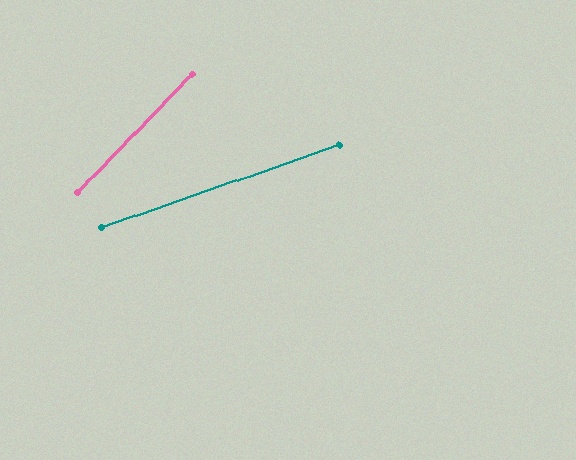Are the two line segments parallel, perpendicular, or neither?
Neither parallel nor perpendicular — they differ by about 27°.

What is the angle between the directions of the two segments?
Approximately 27 degrees.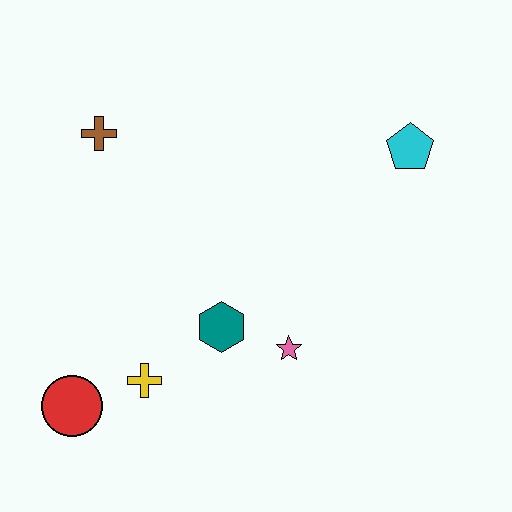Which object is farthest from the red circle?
The cyan pentagon is farthest from the red circle.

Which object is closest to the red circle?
The yellow cross is closest to the red circle.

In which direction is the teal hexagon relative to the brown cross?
The teal hexagon is below the brown cross.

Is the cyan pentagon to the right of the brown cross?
Yes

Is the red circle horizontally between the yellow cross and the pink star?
No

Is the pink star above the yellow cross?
Yes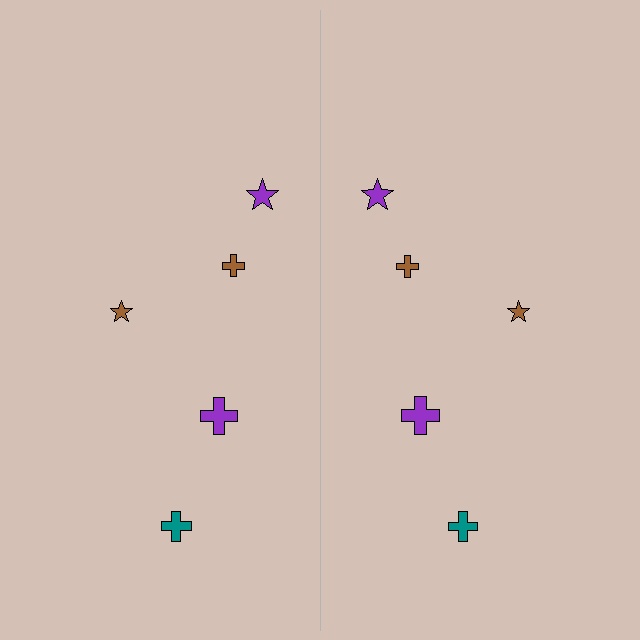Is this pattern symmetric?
Yes, this pattern has bilateral (reflection) symmetry.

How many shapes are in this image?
There are 10 shapes in this image.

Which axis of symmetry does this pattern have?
The pattern has a vertical axis of symmetry running through the center of the image.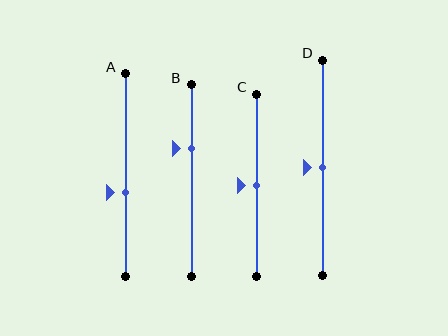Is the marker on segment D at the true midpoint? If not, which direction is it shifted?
Yes, the marker on segment D is at the true midpoint.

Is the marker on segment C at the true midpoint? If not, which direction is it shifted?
Yes, the marker on segment C is at the true midpoint.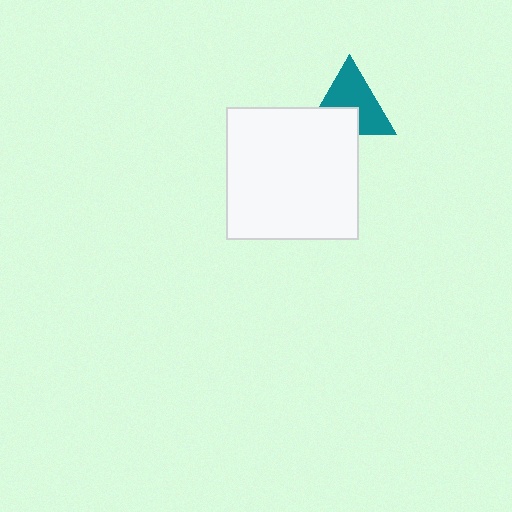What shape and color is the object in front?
The object in front is a white square.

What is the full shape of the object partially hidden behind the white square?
The partially hidden object is a teal triangle.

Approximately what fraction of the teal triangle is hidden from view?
Roughly 35% of the teal triangle is hidden behind the white square.